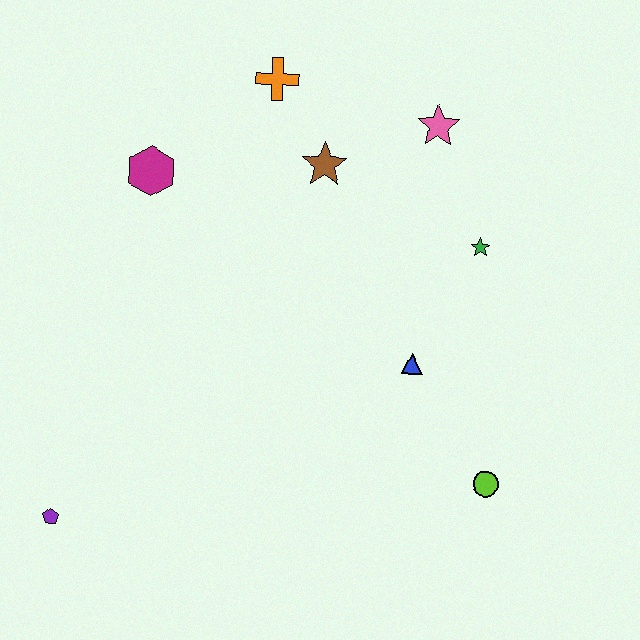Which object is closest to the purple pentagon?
The magenta hexagon is closest to the purple pentagon.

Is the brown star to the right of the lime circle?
No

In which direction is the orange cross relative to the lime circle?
The orange cross is above the lime circle.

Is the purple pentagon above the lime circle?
No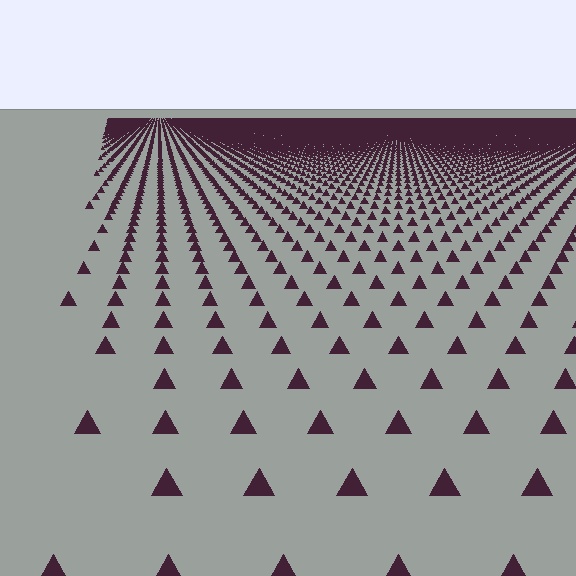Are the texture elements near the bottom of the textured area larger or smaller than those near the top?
Larger. Near the bottom, elements are closer to the viewer and appear at a bigger on-screen size.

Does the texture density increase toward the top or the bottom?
Density increases toward the top.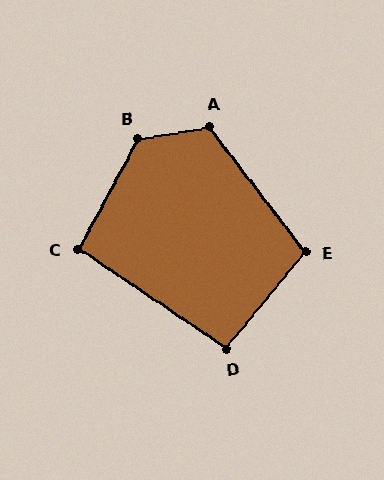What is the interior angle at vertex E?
Approximately 103 degrees (obtuse).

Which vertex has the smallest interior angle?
D, at approximately 95 degrees.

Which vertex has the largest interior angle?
B, at approximately 128 degrees.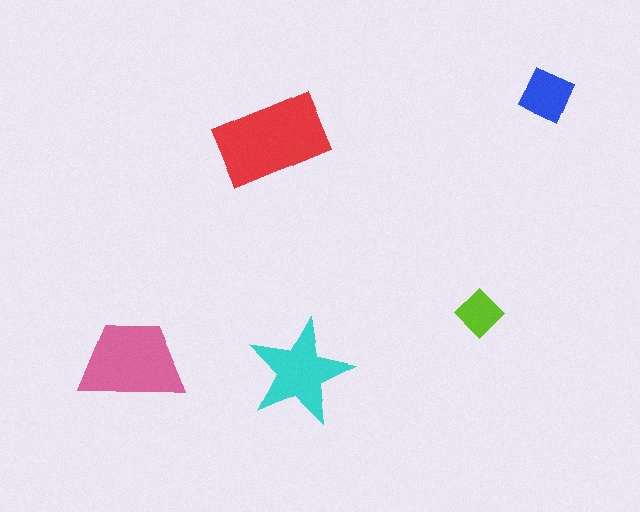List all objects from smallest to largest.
The lime diamond, the blue square, the cyan star, the pink trapezoid, the red rectangle.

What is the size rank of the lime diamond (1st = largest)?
5th.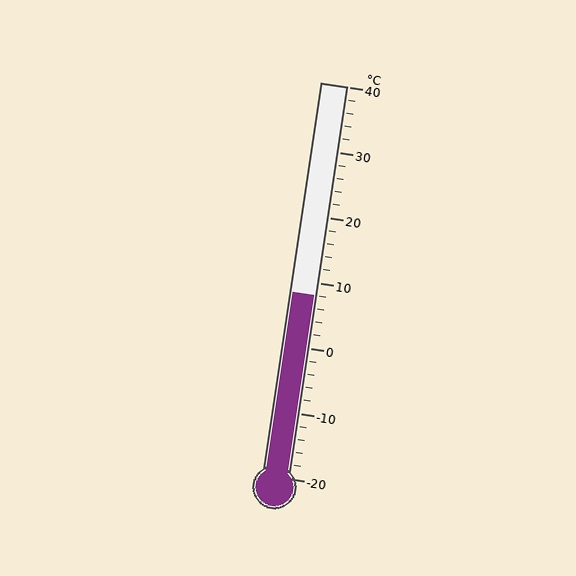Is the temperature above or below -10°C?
The temperature is above -10°C.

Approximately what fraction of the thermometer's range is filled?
The thermometer is filled to approximately 45% of its range.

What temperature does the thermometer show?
The thermometer shows approximately 8°C.